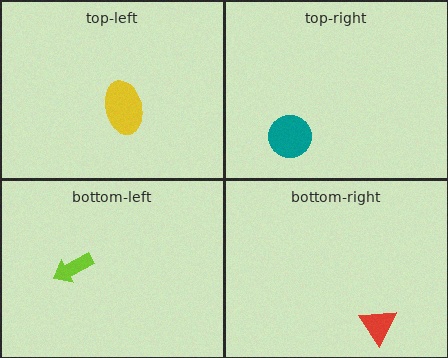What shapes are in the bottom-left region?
The lime arrow.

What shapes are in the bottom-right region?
The red triangle.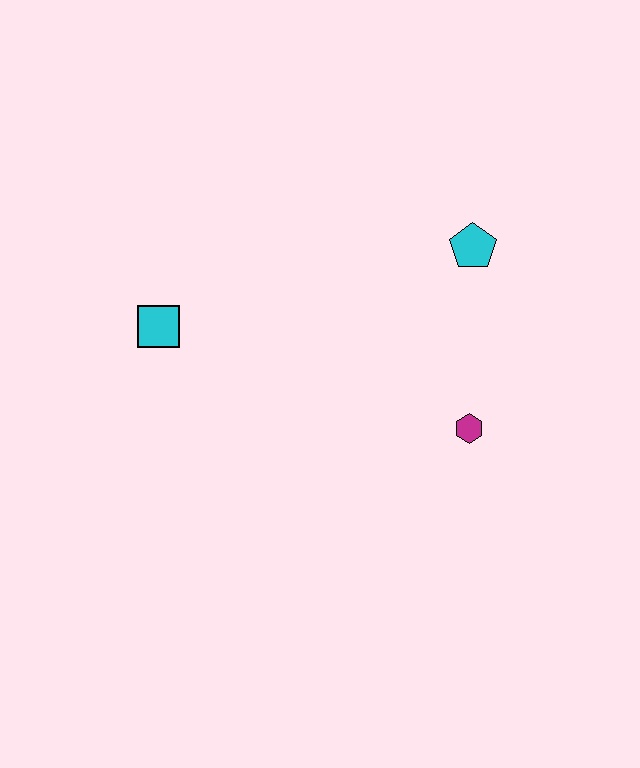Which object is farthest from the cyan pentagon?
The cyan square is farthest from the cyan pentagon.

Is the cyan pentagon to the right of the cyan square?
Yes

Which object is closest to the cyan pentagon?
The magenta hexagon is closest to the cyan pentagon.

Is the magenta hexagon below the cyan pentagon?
Yes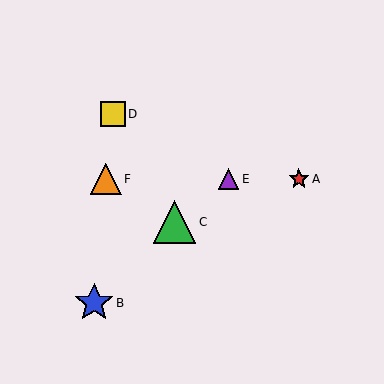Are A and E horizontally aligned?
Yes, both are at y≈179.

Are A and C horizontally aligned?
No, A is at y≈179 and C is at y≈222.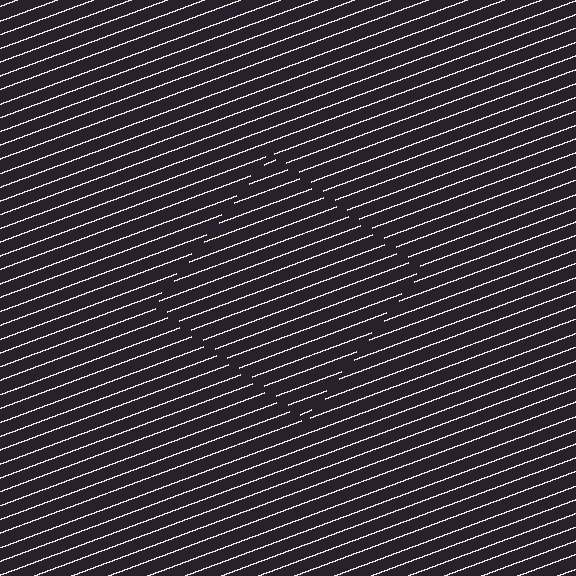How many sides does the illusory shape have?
4 sides — the line-ends trace a square.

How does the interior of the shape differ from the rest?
The interior of the shape contains the same grating, shifted by half a period — the contour is defined by the phase discontinuity where line-ends from the inner and outer gratings abut.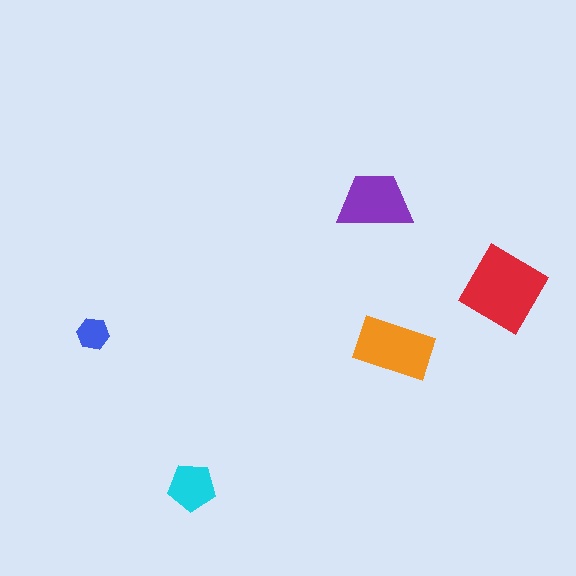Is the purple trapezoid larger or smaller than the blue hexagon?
Larger.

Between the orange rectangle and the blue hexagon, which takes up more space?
The orange rectangle.